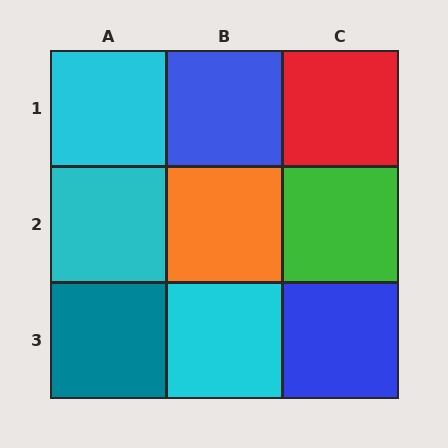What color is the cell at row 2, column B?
Orange.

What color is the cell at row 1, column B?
Blue.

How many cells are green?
1 cell is green.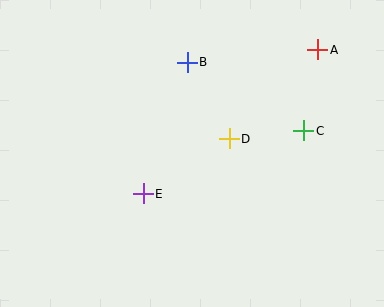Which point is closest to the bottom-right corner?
Point C is closest to the bottom-right corner.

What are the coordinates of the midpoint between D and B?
The midpoint between D and B is at (208, 100).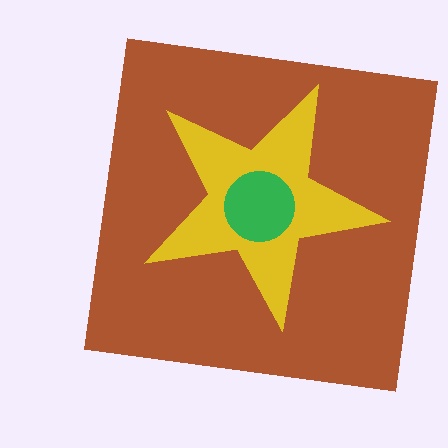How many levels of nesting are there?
3.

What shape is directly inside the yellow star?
The green circle.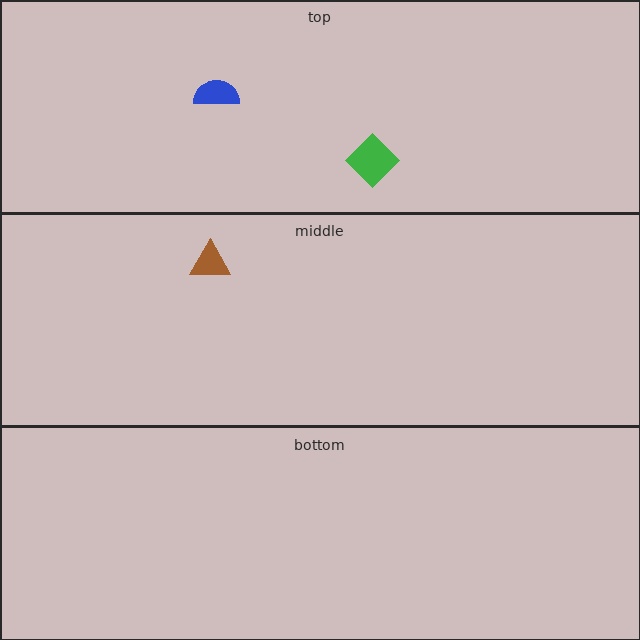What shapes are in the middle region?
The brown triangle.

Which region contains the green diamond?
The top region.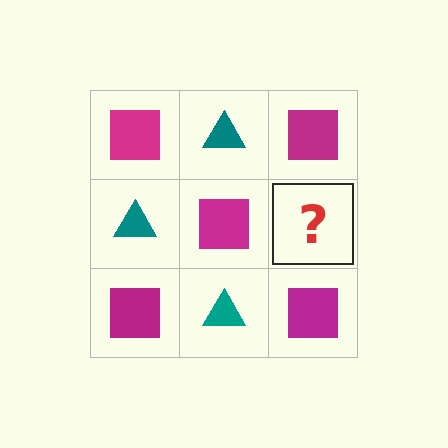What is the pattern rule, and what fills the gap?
The rule is that it alternates magenta square and teal triangle in a checkerboard pattern. The gap should be filled with a teal triangle.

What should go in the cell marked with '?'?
The missing cell should contain a teal triangle.